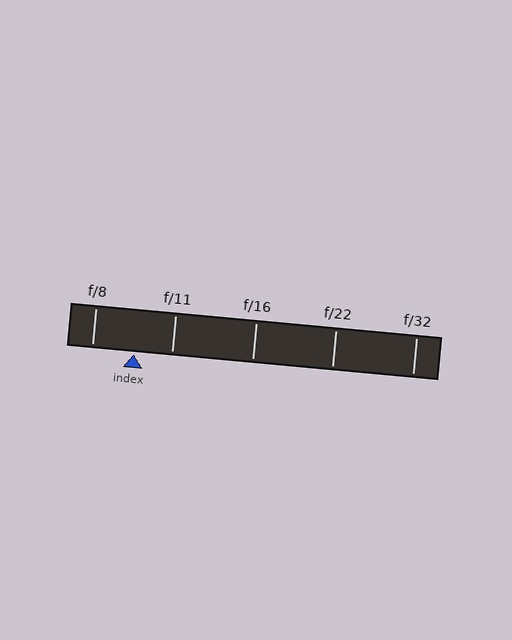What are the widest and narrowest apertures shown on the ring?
The widest aperture shown is f/8 and the narrowest is f/32.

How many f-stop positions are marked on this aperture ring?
There are 5 f-stop positions marked.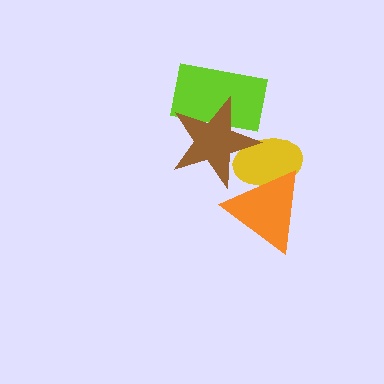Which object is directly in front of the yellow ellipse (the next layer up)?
The orange triangle is directly in front of the yellow ellipse.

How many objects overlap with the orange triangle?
2 objects overlap with the orange triangle.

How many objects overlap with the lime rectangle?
1 object overlaps with the lime rectangle.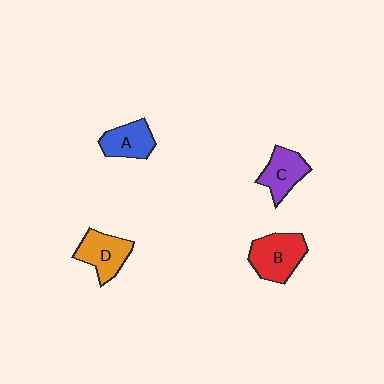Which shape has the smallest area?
Shape A (blue).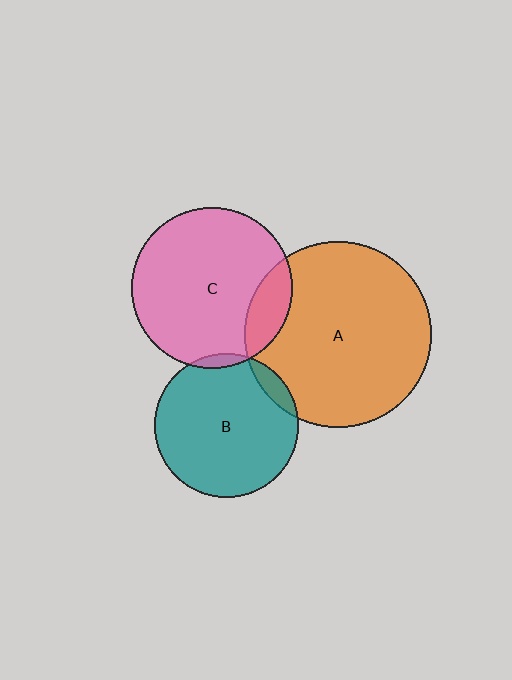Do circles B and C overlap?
Yes.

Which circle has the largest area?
Circle A (orange).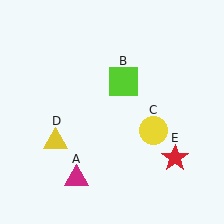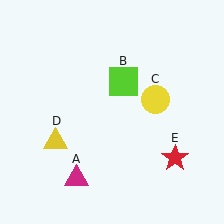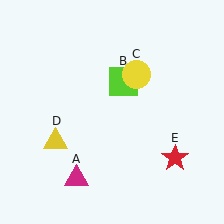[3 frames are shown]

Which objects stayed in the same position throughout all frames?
Magenta triangle (object A) and lime square (object B) and yellow triangle (object D) and red star (object E) remained stationary.